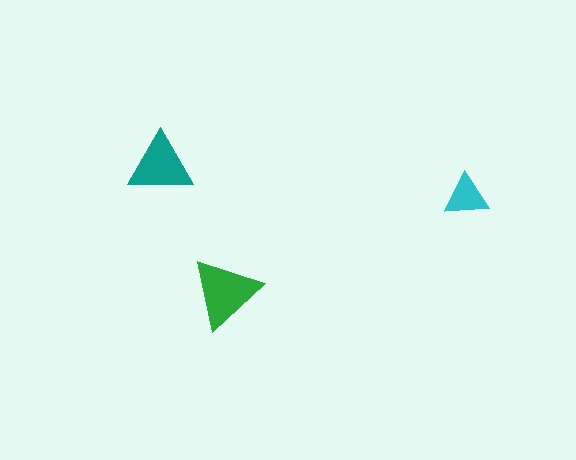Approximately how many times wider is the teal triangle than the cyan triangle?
About 1.5 times wider.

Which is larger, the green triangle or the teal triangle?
The green one.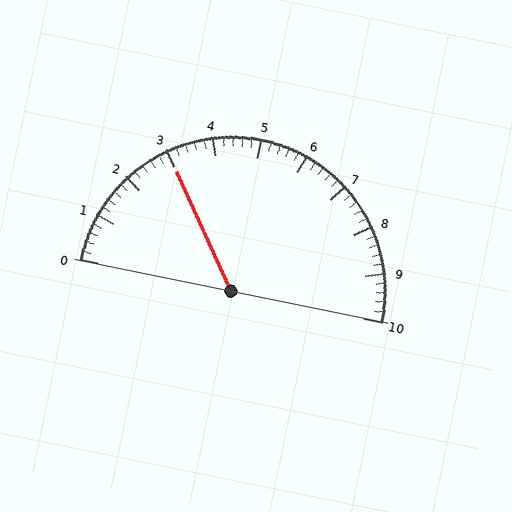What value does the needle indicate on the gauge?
The needle indicates approximately 3.0.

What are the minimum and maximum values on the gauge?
The gauge ranges from 0 to 10.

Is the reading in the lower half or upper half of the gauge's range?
The reading is in the lower half of the range (0 to 10).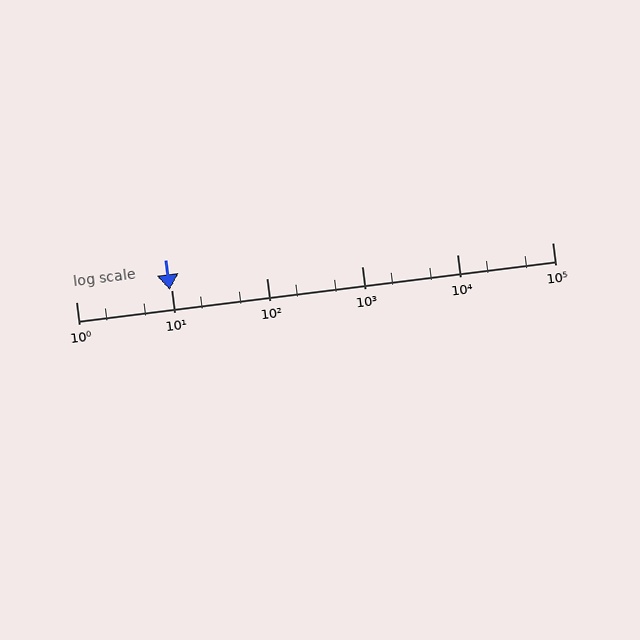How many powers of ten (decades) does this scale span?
The scale spans 5 decades, from 1 to 100000.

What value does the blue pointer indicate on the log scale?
The pointer indicates approximately 9.6.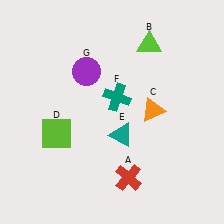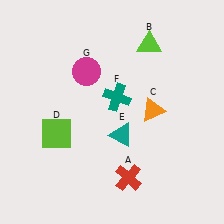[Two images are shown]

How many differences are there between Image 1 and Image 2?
There is 1 difference between the two images.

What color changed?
The circle (G) changed from purple in Image 1 to magenta in Image 2.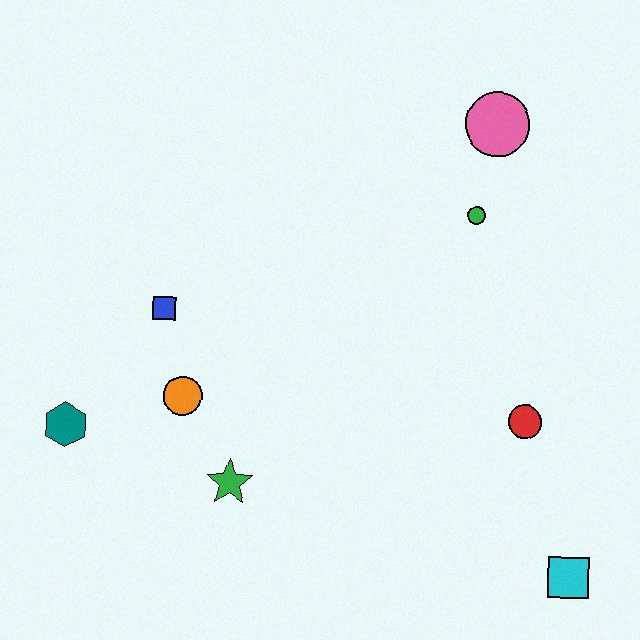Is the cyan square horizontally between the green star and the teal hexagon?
No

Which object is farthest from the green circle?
The teal hexagon is farthest from the green circle.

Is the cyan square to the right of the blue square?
Yes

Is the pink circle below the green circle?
No